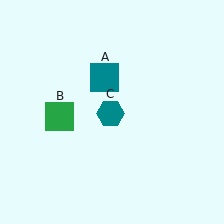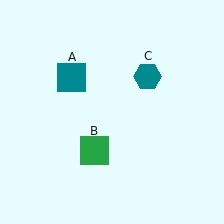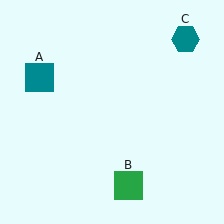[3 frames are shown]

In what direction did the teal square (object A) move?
The teal square (object A) moved left.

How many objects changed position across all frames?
3 objects changed position: teal square (object A), green square (object B), teal hexagon (object C).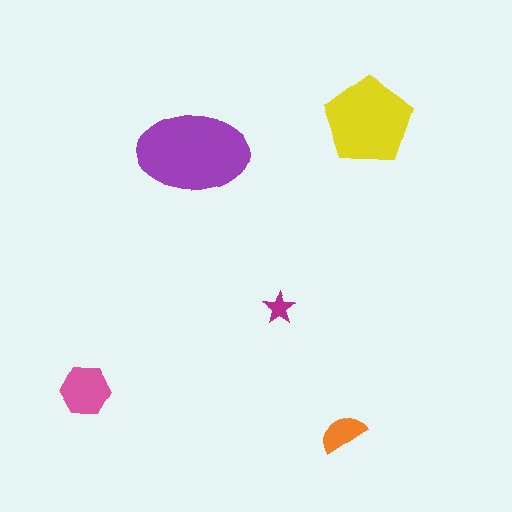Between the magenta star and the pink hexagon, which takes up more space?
The pink hexagon.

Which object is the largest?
The purple ellipse.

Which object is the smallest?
The magenta star.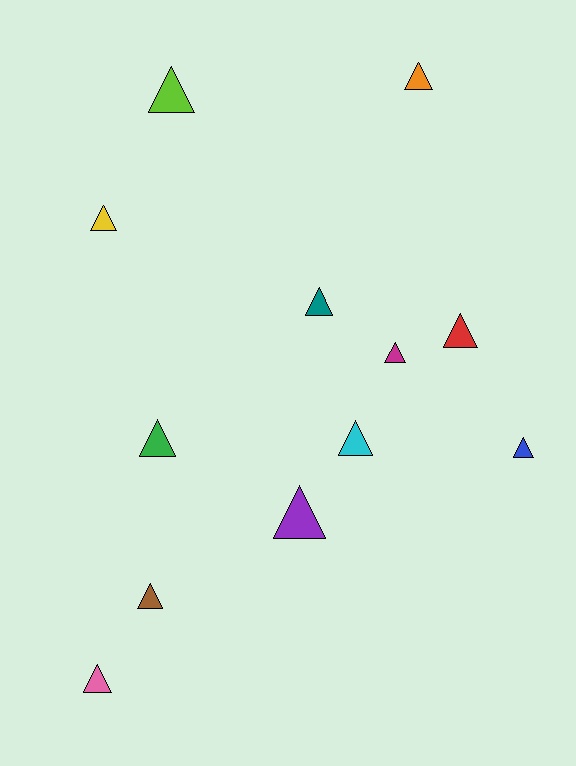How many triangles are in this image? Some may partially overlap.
There are 12 triangles.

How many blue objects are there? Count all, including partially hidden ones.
There is 1 blue object.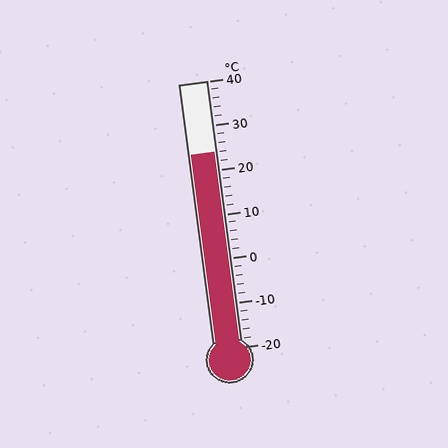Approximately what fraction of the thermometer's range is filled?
The thermometer is filled to approximately 75% of its range.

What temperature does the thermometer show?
The thermometer shows approximately 24°C.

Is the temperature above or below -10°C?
The temperature is above -10°C.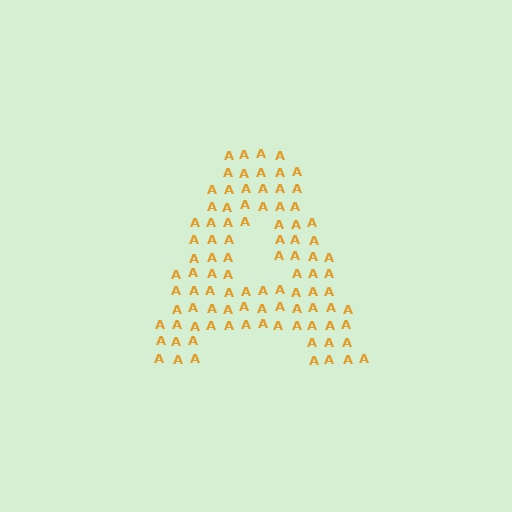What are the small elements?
The small elements are letter A's.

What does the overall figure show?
The overall figure shows the letter A.